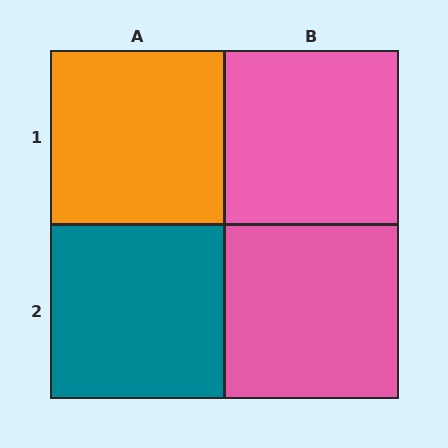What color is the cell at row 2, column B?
Pink.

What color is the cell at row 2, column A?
Teal.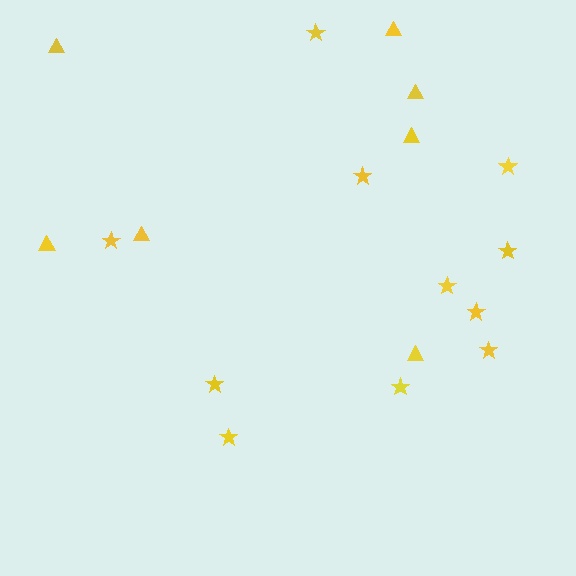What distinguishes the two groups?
There are 2 groups: one group of stars (11) and one group of triangles (7).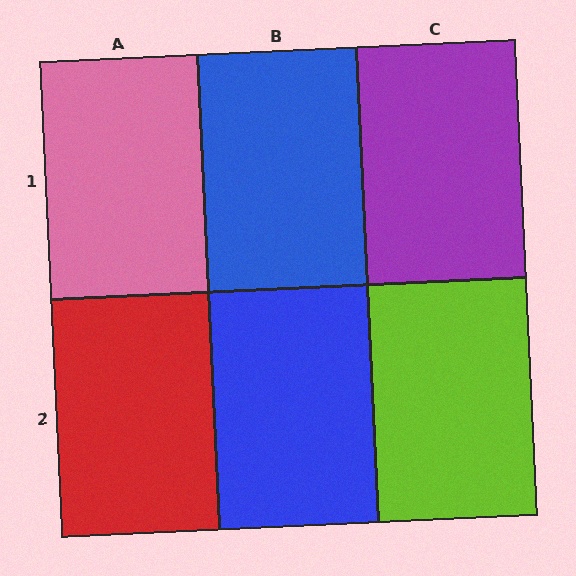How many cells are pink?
1 cell is pink.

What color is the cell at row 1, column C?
Purple.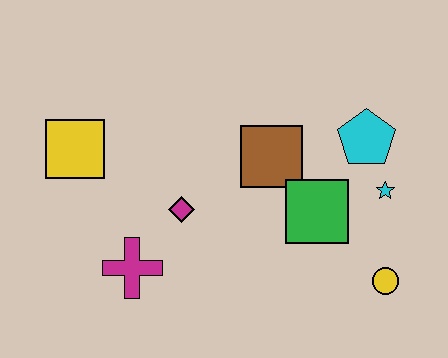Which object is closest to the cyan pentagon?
The cyan star is closest to the cyan pentagon.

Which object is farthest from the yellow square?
The yellow circle is farthest from the yellow square.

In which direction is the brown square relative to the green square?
The brown square is above the green square.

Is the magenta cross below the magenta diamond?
Yes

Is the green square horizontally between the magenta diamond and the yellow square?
No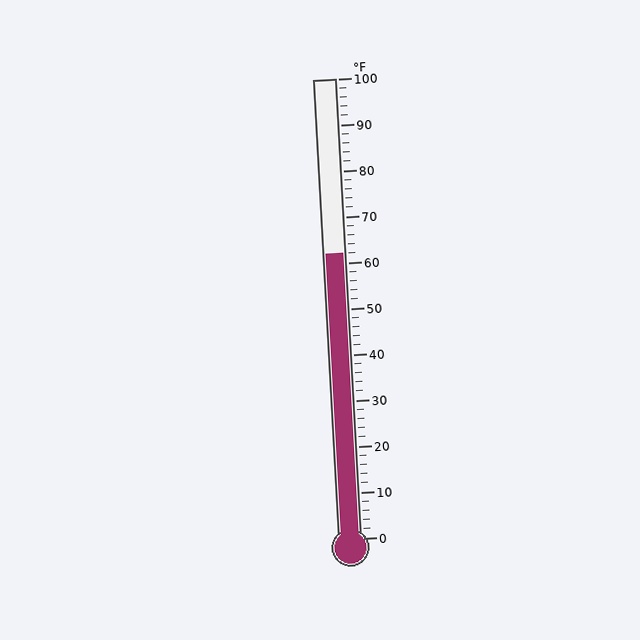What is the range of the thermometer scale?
The thermometer scale ranges from 0°F to 100°F.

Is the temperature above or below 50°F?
The temperature is above 50°F.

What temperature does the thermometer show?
The thermometer shows approximately 62°F.